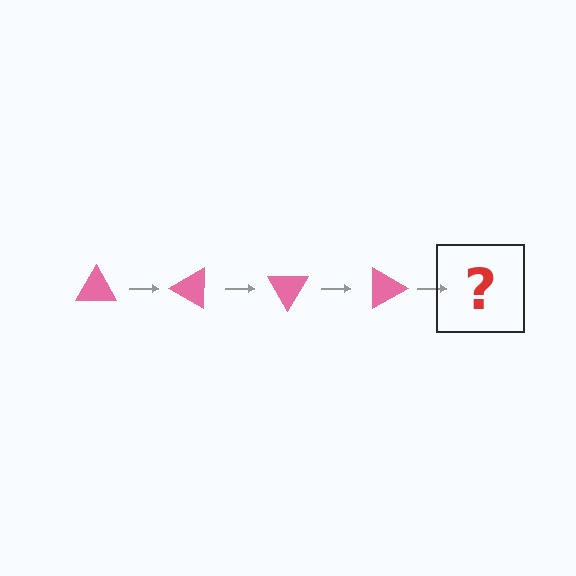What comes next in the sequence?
The next element should be a pink triangle rotated 120 degrees.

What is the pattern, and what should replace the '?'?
The pattern is that the triangle rotates 30 degrees each step. The '?' should be a pink triangle rotated 120 degrees.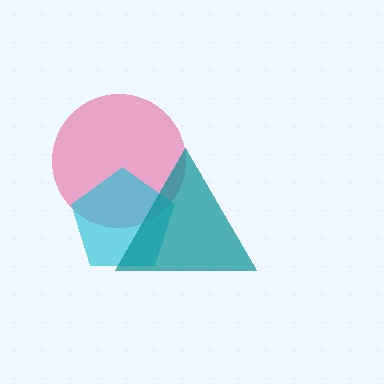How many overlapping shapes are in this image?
There are 3 overlapping shapes in the image.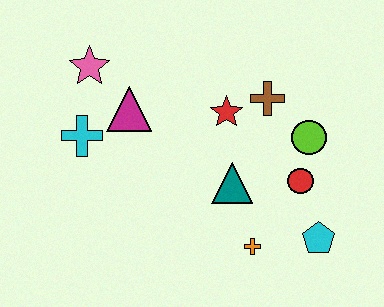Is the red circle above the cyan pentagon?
Yes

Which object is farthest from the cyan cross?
The cyan pentagon is farthest from the cyan cross.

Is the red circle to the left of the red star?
No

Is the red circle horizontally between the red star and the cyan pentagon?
Yes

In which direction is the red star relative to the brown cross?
The red star is to the left of the brown cross.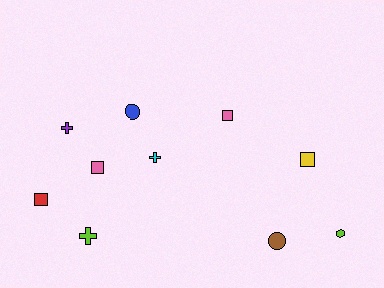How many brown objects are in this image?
There is 1 brown object.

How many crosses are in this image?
There are 3 crosses.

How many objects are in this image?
There are 10 objects.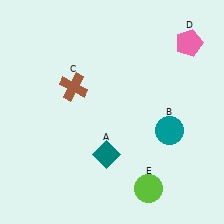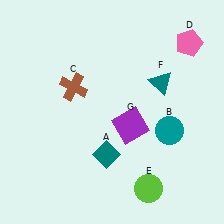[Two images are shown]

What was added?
A teal triangle (F), a purple square (G) were added in Image 2.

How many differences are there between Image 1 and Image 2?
There are 2 differences between the two images.